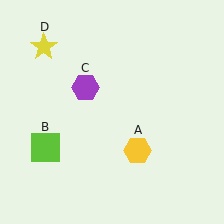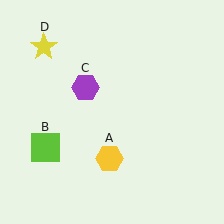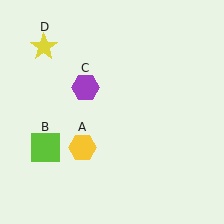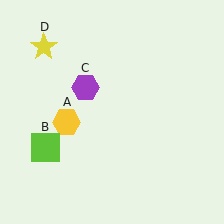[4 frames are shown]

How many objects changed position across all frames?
1 object changed position: yellow hexagon (object A).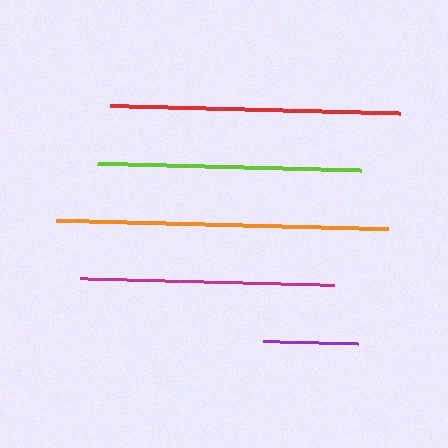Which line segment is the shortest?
The purple line is the shortest at approximately 96 pixels.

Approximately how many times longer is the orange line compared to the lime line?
The orange line is approximately 1.3 times the length of the lime line.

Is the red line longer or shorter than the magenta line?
The red line is longer than the magenta line.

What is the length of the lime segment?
The lime segment is approximately 264 pixels long.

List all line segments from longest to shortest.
From longest to shortest: orange, red, lime, magenta, purple.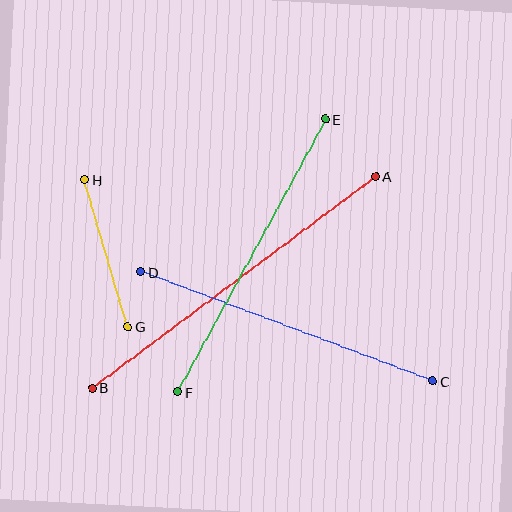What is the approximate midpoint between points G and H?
The midpoint is at approximately (106, 253) pixels.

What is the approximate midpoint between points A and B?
The midpoint is at approximately (234, 282) pixels.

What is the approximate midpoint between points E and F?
The midpoint is at approximately (252, 256) pixels.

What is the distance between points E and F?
The distance is approximately 310 pixels.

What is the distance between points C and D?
The distance is approximately 312 pixels.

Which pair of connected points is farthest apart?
Points A and B are farthest apart.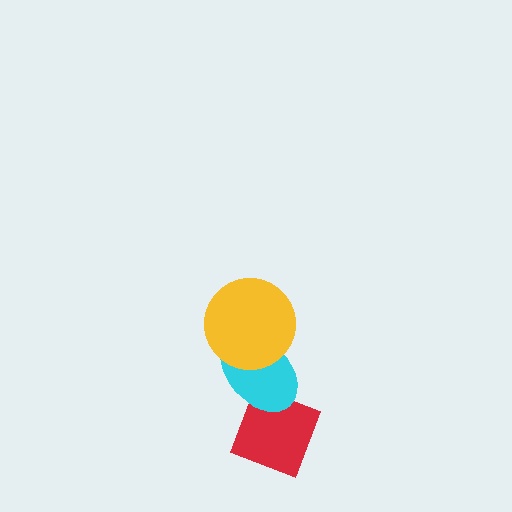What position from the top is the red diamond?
The red diamond is 3rd from the top.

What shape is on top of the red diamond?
The cyan ellipse is on top of the red diamond.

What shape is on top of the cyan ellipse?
The yellow circle is on top of the cyan ellipse.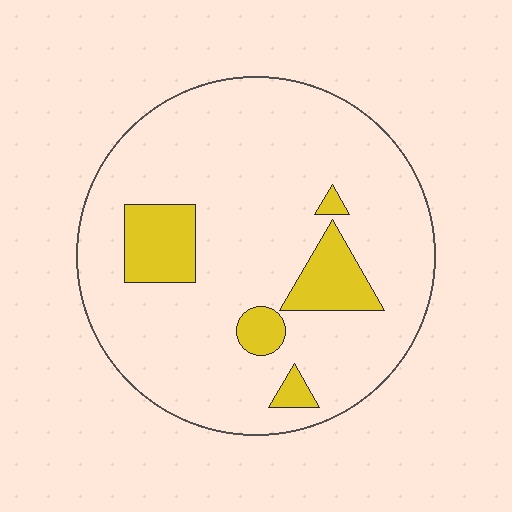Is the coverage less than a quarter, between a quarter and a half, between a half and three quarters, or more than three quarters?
Less than a quarter.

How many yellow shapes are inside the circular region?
5.